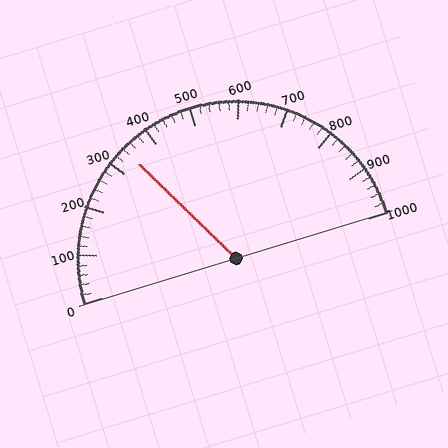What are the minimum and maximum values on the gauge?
The gauge ranges from 0 to 1000.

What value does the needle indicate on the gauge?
The needle indicates approximately 340.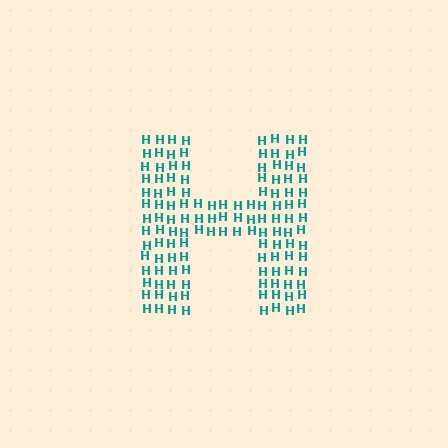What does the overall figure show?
The overall figure shows the letter H.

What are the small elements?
The small elements are letter H's.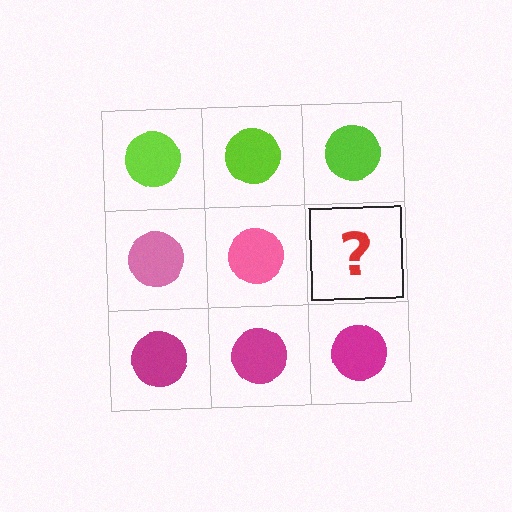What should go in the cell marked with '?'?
The missing cell should contain a pink circle.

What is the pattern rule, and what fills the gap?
The rule is that each row has a consistent color. The gap should be filled with a pink circle.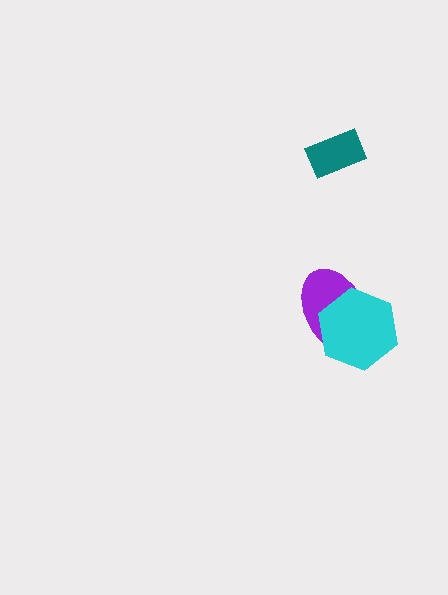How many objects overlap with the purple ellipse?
1 object overlaps with the purple ellipse.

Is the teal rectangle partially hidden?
No, no other shape covers it.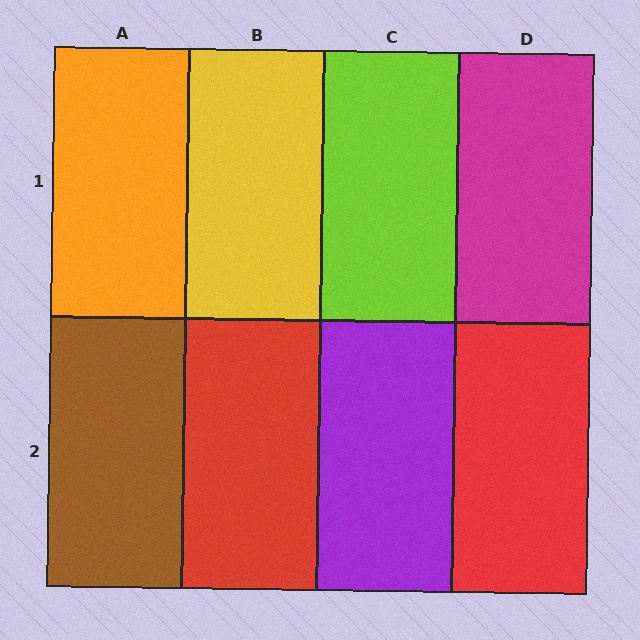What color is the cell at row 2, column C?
Purple.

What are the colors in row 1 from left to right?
Orange, yellow, lime, magenta.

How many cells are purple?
1 cell is purple.